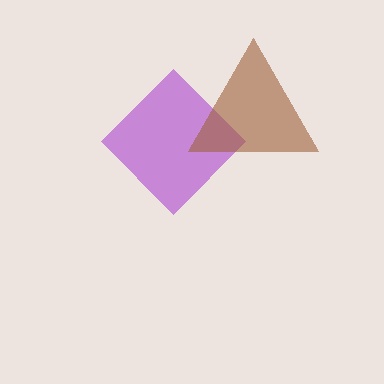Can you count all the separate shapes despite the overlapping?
Yes, there are 2 separate shapes.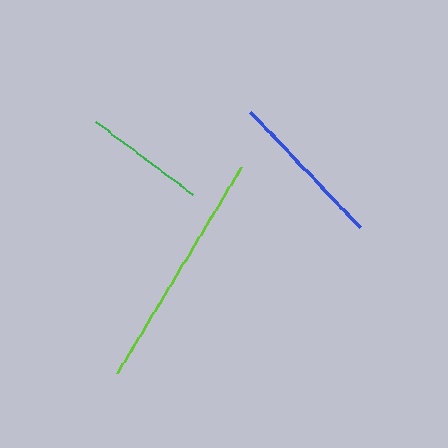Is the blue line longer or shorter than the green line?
The blue line is longer than the green line.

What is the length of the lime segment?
The lime segment is approximately 240 pixels long.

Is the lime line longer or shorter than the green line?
The lime line is longer than the green line.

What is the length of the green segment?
The green segment is approximately 121 pixels long.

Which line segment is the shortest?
The green line is the shortest at approximately 121 pixels.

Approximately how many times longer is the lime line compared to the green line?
The lime line is approximately 2.0 times the length of the green line.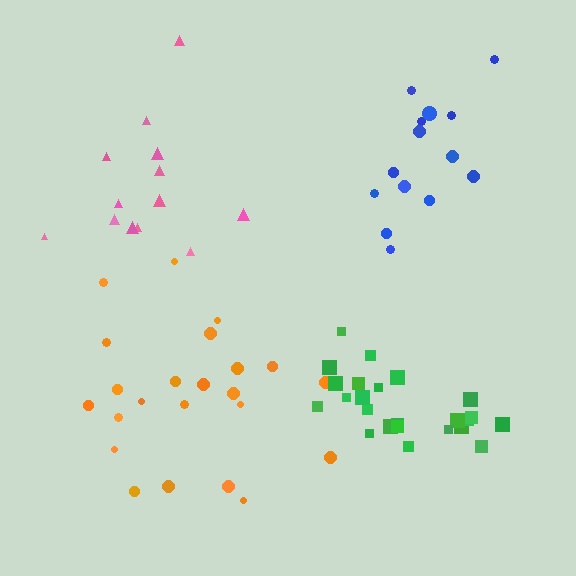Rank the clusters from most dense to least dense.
green, blue, orange, pink.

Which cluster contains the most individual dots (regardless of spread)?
Green (24).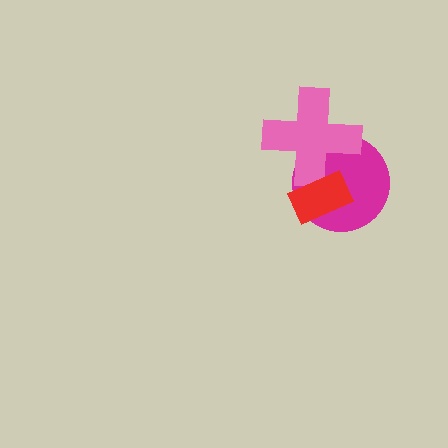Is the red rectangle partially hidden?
No, no other shape covers it.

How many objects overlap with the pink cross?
2 objects overlap with the pink cross.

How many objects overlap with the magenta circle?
2 objects overlap with the magenta circle.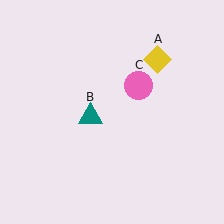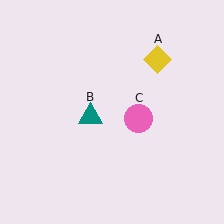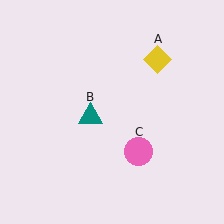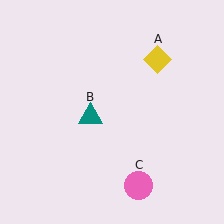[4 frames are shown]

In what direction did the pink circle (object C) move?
The pink circle (object C) moved down.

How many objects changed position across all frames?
1 object changed position: pink circle (object C).